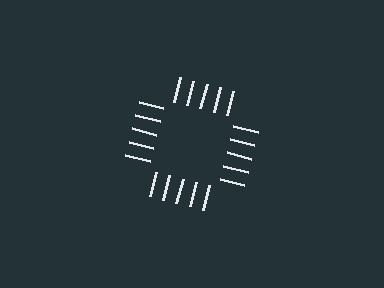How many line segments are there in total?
20 — 5 along each of the 4 edges.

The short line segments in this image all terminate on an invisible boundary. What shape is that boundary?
An illusory square — the line segments terminate on its edges but no continuous stroke is drawn.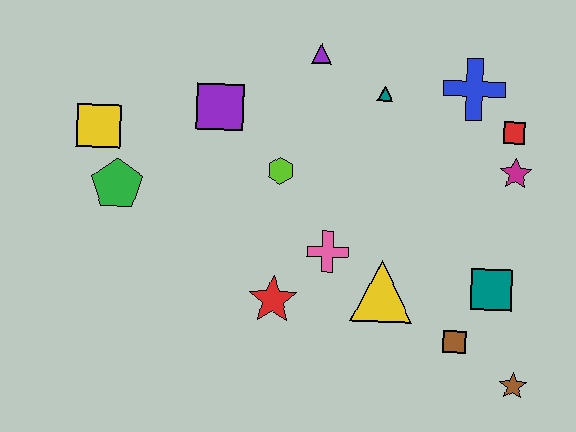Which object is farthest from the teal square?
The yellow square is farthest from the teal square.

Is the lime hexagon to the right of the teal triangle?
No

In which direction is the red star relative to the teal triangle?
The red star is below the teal triangle.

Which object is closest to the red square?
The magenta star is closest to the red square.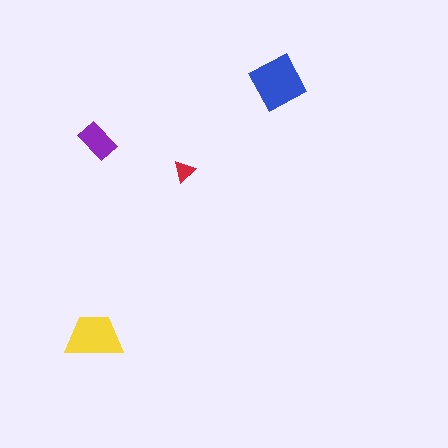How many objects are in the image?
There are 4 objects in the image.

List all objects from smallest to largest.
The red triangle, the purple rectangle, the yellow trapezoid, the blue diamond.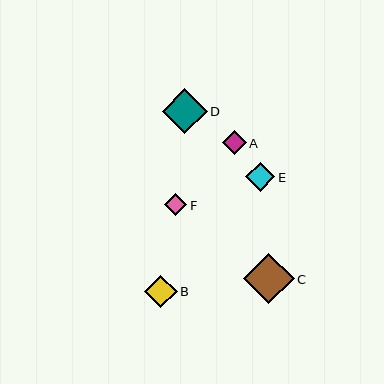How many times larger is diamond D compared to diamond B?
Diamond D is approximately 1.4 times the size of diamond B.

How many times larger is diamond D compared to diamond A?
Diamond D is approximately 1.9 times the size of diamond A.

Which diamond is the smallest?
Diamond F is the smallest with a size of approximately 22 pixels.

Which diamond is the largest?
Diamond C is the largest with a size of approximately 51 pixels.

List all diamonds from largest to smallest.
From largest to smallest: C, D, B, E, A, F.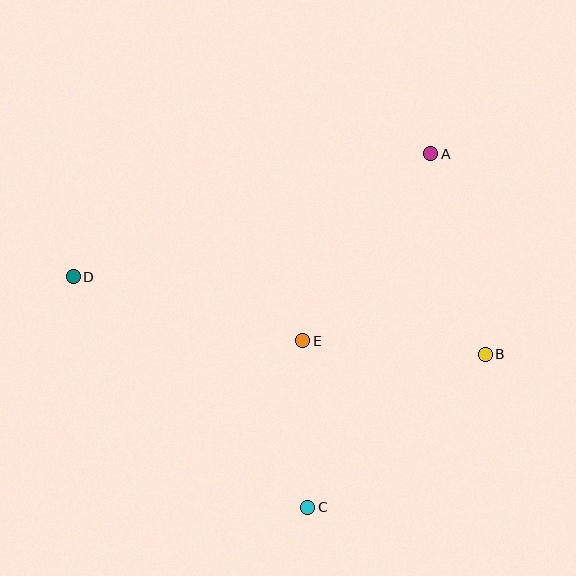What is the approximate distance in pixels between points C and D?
The distance between C and D is approximately 329 pixels.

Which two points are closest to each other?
Points C and E are closest to each other.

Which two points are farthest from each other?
Points B and D are farthest from each other.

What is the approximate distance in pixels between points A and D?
The distance between A and D is approximately 378 pixels.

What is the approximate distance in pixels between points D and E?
The distance between D and E is approximately 238 pixels.